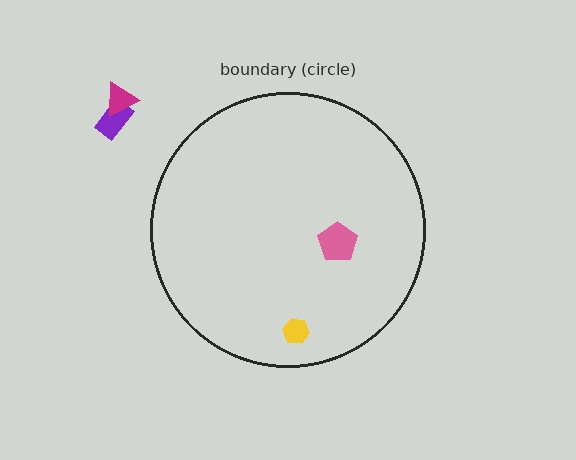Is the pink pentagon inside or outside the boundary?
Inside.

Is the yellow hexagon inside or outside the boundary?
Inside.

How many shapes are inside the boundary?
2 inside, 2 outside.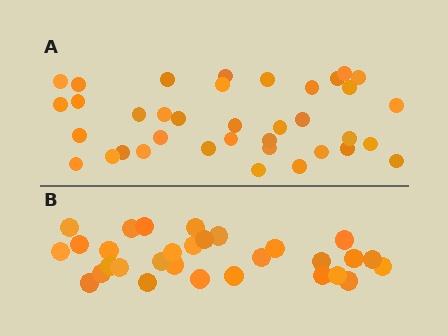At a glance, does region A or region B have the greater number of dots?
Region A (the top region) has more dots.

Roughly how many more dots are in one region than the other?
Region A has roughly 8 or so more dots than region B.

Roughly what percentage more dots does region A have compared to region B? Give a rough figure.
About 25% more.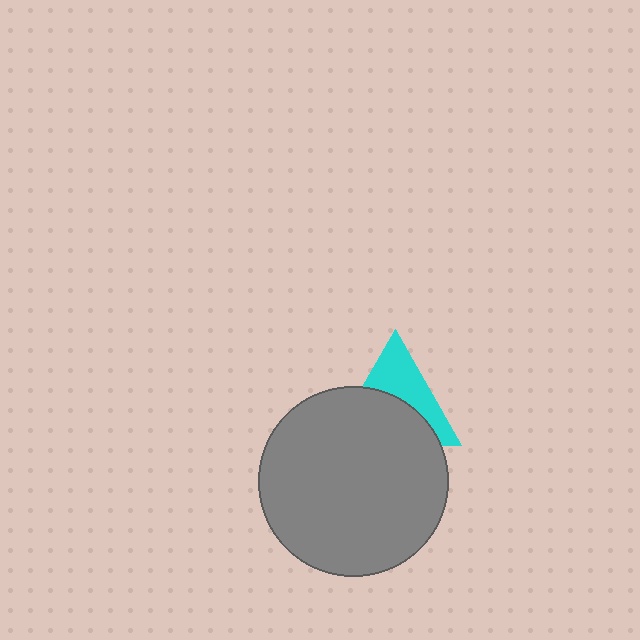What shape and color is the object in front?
The object in front is a gray circle.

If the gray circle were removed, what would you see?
You would see the complete cyan triangle.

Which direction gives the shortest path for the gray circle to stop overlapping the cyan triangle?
Moving down gives the shortest separation.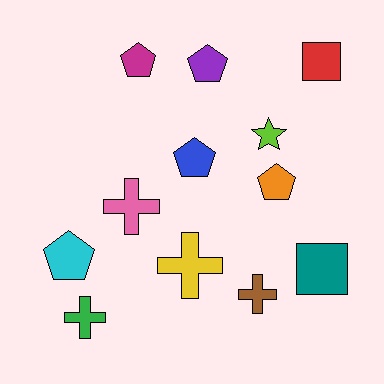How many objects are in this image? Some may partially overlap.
There are 12 objects.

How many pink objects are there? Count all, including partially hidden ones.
There is 1 pink object.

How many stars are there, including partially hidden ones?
There is 1 star.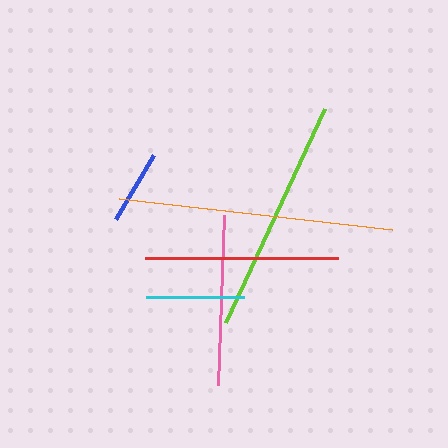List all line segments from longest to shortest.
From longest to shortest: orange, lime, red, pink, cyan, blue.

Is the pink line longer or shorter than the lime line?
The lime line is longer than the pink line.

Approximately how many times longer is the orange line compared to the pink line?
The orange line is approximately 1.6 times the length of the pink line.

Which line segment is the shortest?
The blue line is the shortest at approximately 74 pixels.